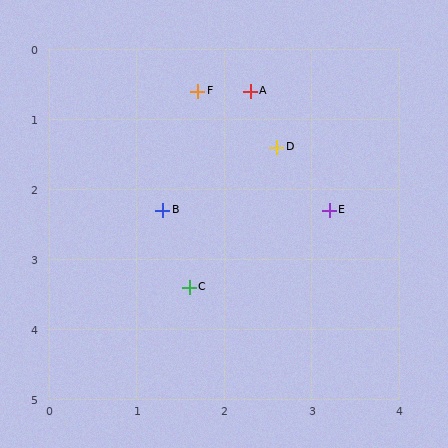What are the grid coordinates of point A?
Point A is at approximately (2.3, 0.6).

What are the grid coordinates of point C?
Point C is at approximately (1.6, 3.4).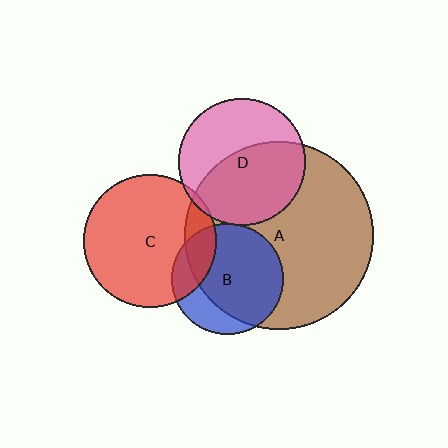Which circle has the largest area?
Circle A (brown).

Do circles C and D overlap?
Yes.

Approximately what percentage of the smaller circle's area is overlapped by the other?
Approximately 5%.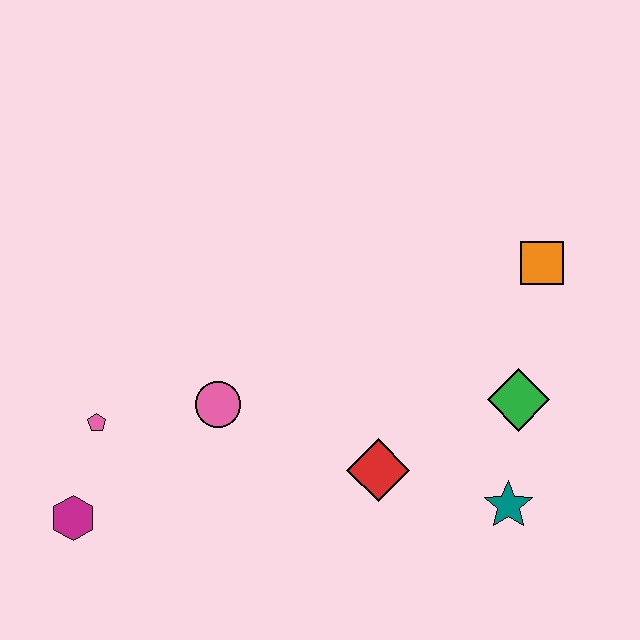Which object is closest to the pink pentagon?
The magenta hexagon is closest to the pink pentagon.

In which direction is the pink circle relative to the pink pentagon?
The pink circle is to the right of the pink pentagon.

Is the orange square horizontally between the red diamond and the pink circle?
No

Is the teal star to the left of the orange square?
Yes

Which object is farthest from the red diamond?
The magenta hexagon is farthest from the red diamond.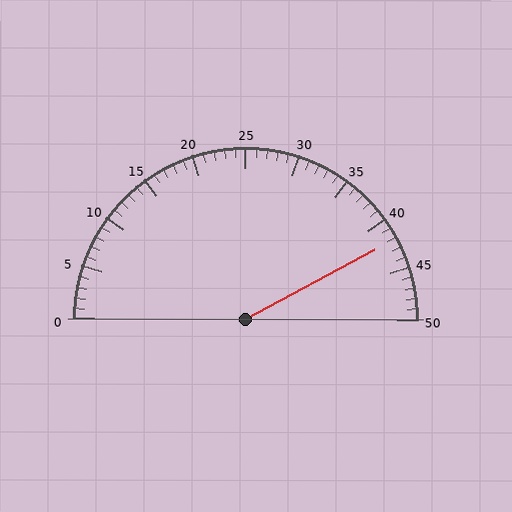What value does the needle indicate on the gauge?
The needle indicates approximately 42.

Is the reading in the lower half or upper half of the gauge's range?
The reading is in the upper half of the range (0 to 50).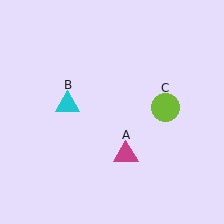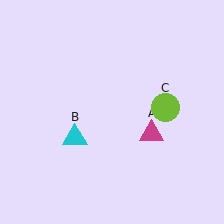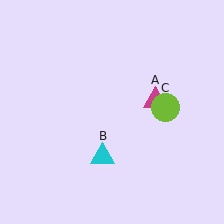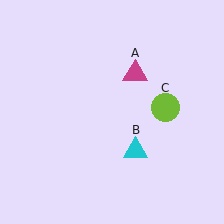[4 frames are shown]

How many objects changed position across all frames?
2 objects changed position: magenta triangle (object A), cyan triangle (object B).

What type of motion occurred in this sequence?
The magenta triangle (object A), cyan triangle (object B) rotated counterclockwise around the center of the scene.